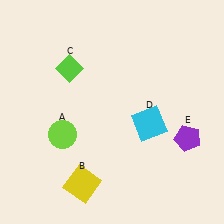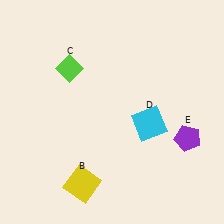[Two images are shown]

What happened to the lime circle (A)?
The lime circle (A) was removed in Image 2. It was in the bottom-left area of Image 1.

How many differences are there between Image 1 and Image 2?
There is 1 difference between the two images.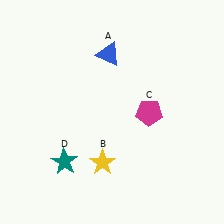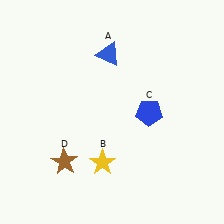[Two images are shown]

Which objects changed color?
C changed from magenta to blue. D changed from teal to brown.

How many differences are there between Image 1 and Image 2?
There are 2 differences between the two images.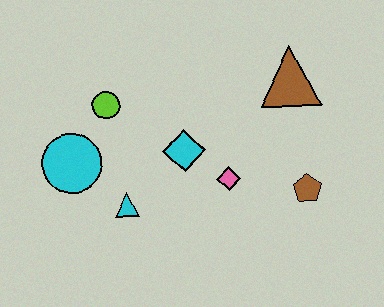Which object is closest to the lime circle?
The cyan circle is closest to the lime circle.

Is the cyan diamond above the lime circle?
No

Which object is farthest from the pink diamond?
The cyan circle is farthest from the pink diamond.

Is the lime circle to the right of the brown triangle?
No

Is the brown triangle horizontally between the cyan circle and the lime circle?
No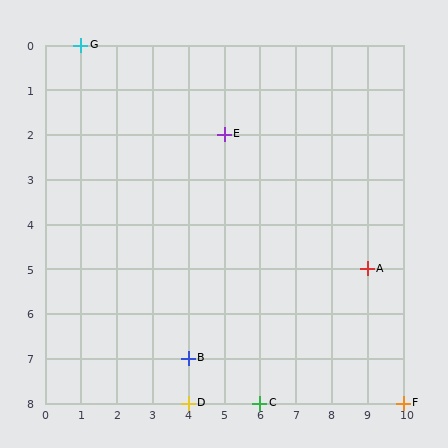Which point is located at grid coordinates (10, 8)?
Point F is at (10, 8).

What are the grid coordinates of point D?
Point D is at grid coordinates (4, 8).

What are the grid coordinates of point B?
Point B is at grid coordinates (4, 7).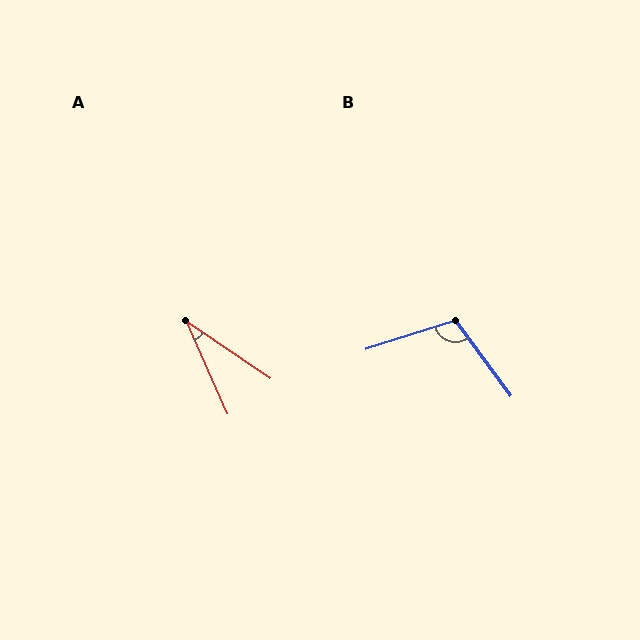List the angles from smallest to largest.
A (32°), B (109°).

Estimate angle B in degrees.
Approximately 109 degrees.